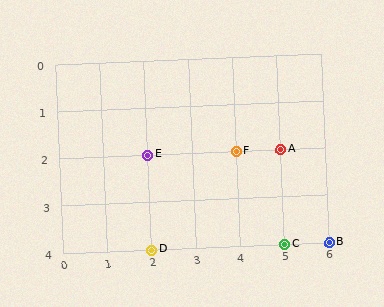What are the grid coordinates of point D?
Point D is at grid coordinates (2, 4).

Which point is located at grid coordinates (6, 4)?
Point B is at (6, 4).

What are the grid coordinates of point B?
Point B is at grid coordinates (6, 4).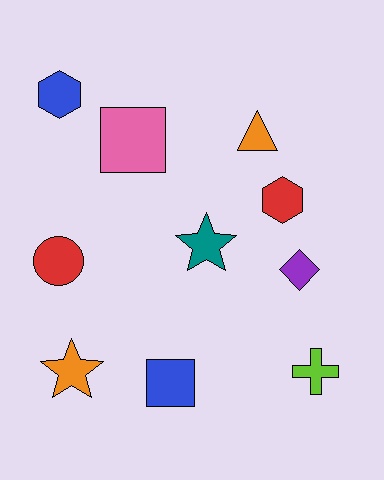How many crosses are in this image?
There is 1 cross.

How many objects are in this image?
There are 10 objects.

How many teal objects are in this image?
There is 1 teal object.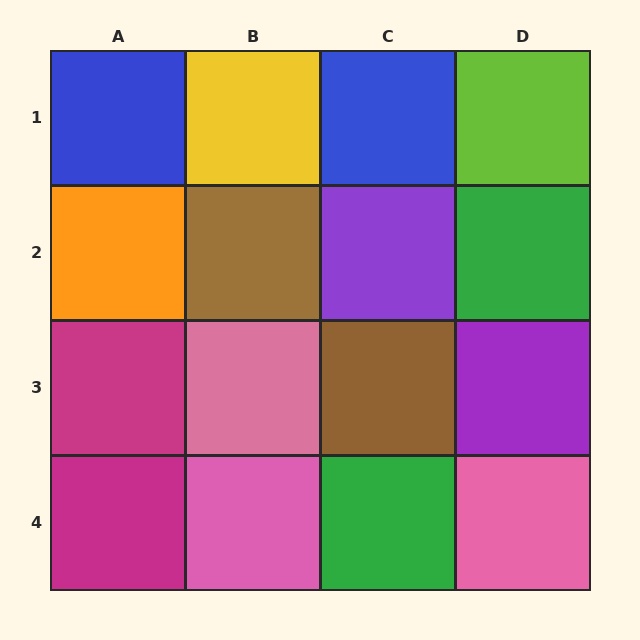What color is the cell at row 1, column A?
Blue.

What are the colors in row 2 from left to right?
Orange, brown, purple, green.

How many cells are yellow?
1 cell is yellow.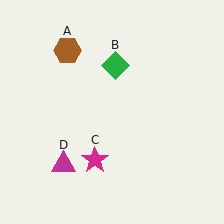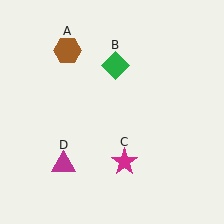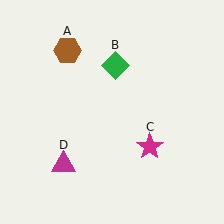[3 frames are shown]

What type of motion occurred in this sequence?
The magenta star (object C) rotated counterclockwise around the center of the scene.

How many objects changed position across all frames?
1 object changed position: magenta star (object C).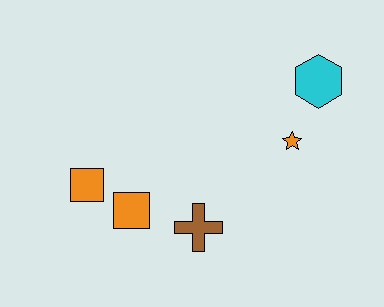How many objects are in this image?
There are 5 objects.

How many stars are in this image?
There is 1 star.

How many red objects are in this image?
There are no red objects.